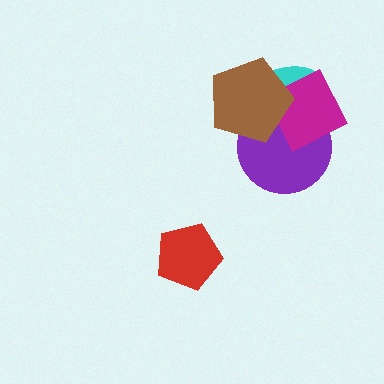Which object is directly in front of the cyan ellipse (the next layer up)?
The purple circle is directly in front of the cyan ellipse.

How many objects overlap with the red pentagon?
0 objects overlap with the red pentagon.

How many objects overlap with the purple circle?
3 objects overlap with the purple circle.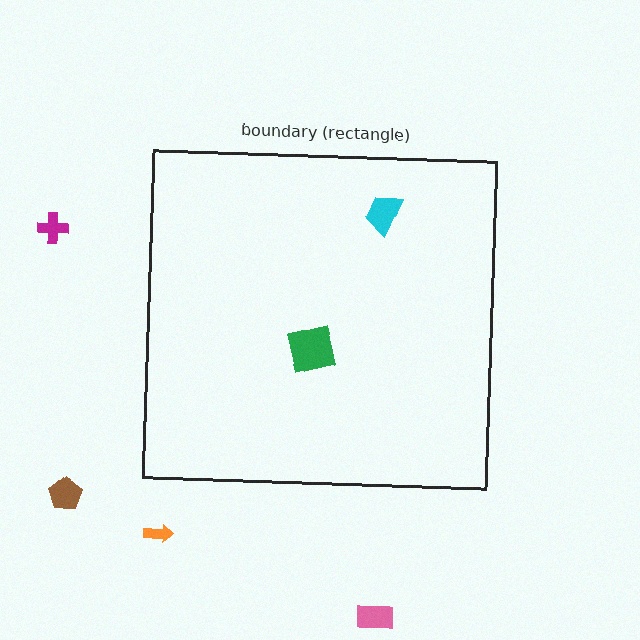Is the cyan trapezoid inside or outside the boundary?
Inside.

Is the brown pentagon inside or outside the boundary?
Outside.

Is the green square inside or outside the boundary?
Inside.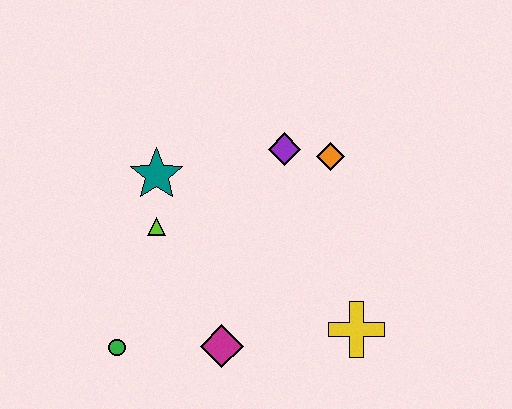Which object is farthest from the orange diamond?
The green circle is farthest from the orange diamond.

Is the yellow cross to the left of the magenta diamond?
No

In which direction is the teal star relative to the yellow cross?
The teal star is to the left of the yellow cross.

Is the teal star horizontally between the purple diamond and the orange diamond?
No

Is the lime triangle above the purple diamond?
No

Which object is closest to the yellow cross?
The magenta diamond is closest to the yellow cross.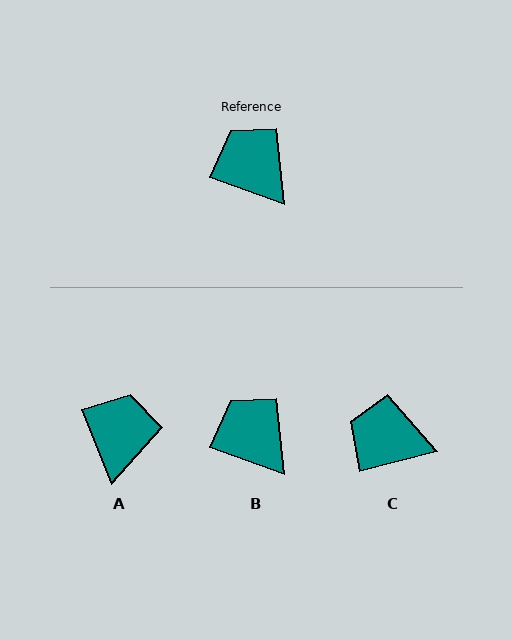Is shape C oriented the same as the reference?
No, it is off by about 34 degrees.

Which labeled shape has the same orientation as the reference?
B.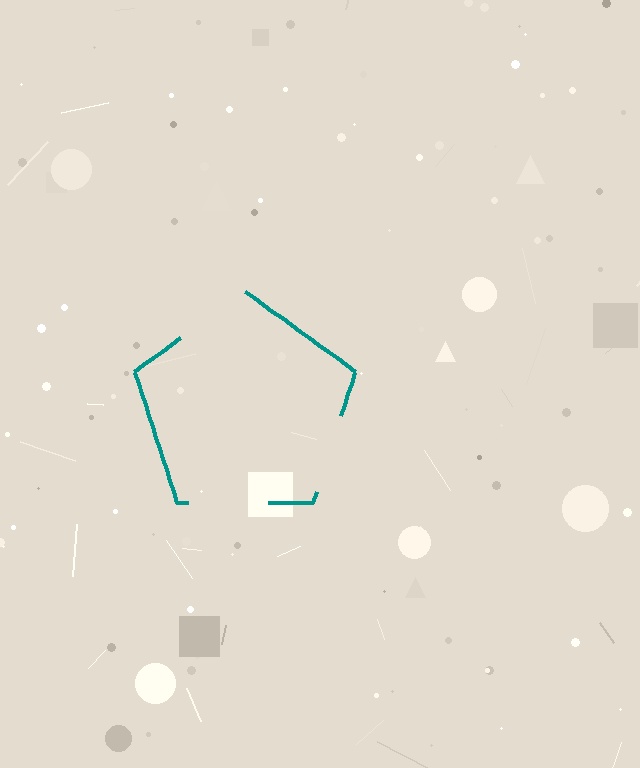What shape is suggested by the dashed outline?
The dashed outline suggests a pentagon.